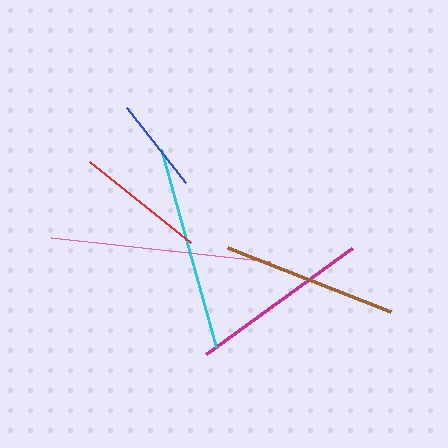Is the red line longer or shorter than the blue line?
The red line is longer than the blue line.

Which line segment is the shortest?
The blue line is the shortest at approximately 96 pixels.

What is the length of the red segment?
The red segment is approximately 129 pixels long.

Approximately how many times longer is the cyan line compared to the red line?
The cyan line is approximately 1.6 times the length of the red line.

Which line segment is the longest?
The pink line is the longest at approximately 220 pixels.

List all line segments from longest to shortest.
From longest to shortest: pink, cyan, magenta, brown, red, blue.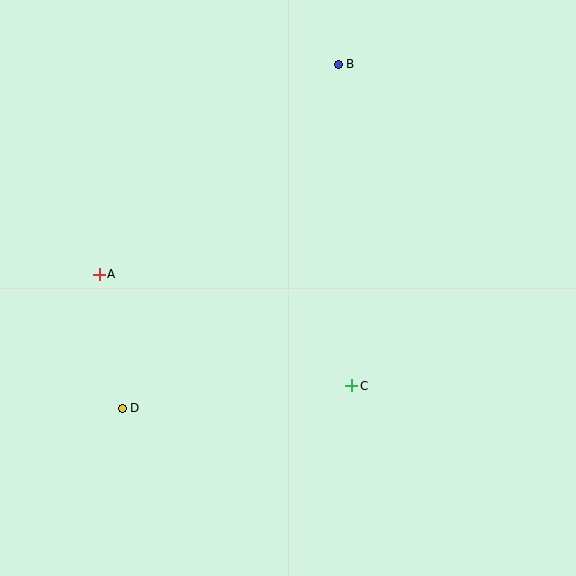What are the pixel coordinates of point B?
Point B is at (338, 64).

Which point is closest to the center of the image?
Point C at (352, 386) is closest to the center.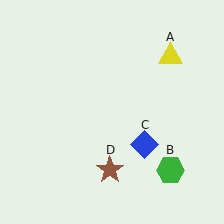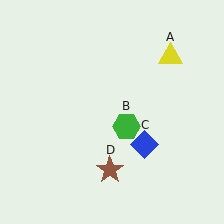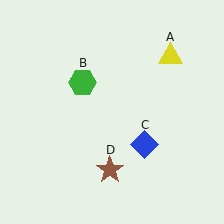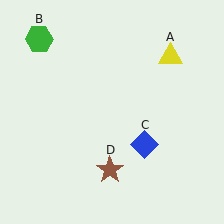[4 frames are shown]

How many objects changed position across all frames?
1 object changed position: green hexagon (object B).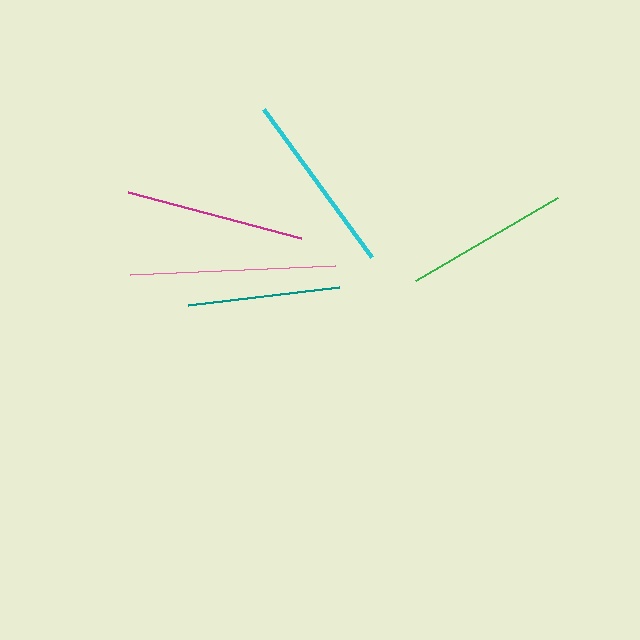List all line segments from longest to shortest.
From longest to shortest: pink, cyan, magenta, green, teal.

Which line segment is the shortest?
The teal line is the shortest at approximately 153 pixels.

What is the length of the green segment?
The green segment is approximately 164 pixels long.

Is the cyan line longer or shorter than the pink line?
The pink line is longer than the cyan line.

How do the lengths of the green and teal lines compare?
The green and teal lines are approximately the same length.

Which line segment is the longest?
The pink line is the longest at approximately 205 pixels.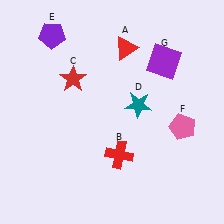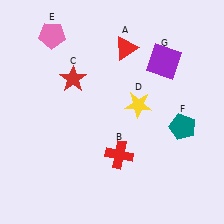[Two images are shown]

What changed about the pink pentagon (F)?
In Image 1, F is pink. In Image 2, it changed to teal.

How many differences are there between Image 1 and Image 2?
There are 3 differences between the two images.